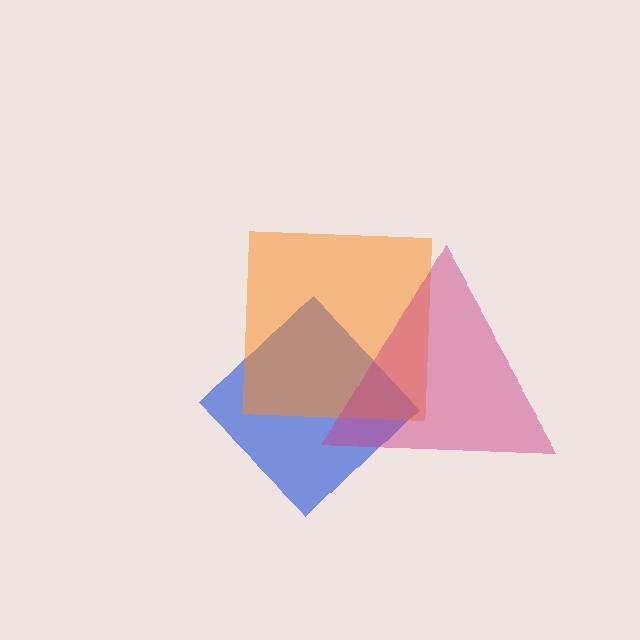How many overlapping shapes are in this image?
There are 3 overlapping shapes in the image.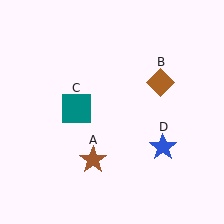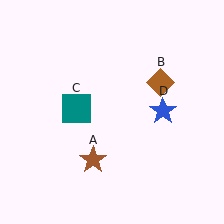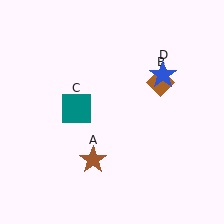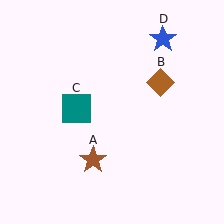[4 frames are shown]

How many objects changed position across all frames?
1 object changed position: blue star (object D).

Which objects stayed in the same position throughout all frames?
Brown star (object A) and brown diamond (object B) and teal square (object C) remained stationary.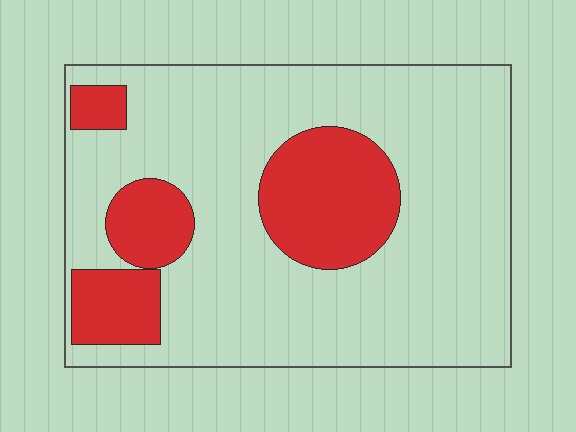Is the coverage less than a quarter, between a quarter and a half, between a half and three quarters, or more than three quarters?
Less than a quarter.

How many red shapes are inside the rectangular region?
4.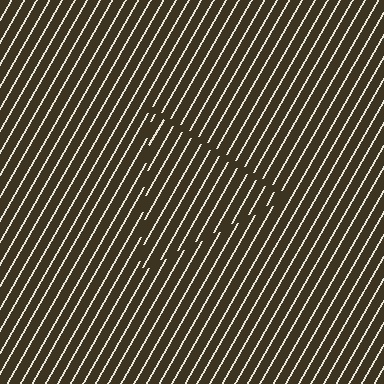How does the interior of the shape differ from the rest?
The interior of the shape contains the same grating, shifted by half a period — the contour is defined by the phase discontinuity where line-ends from the inner and outer gratings abut.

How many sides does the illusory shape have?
3 sides — the line-ends trace a triangle.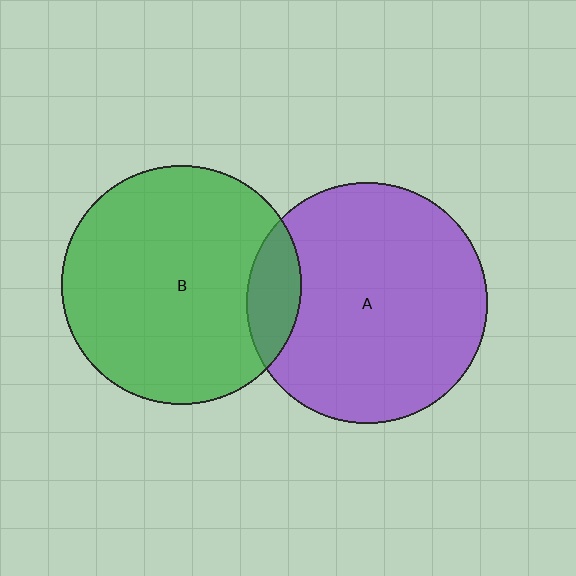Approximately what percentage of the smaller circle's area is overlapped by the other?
Approximately 15%.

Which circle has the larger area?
Circle A (purple).